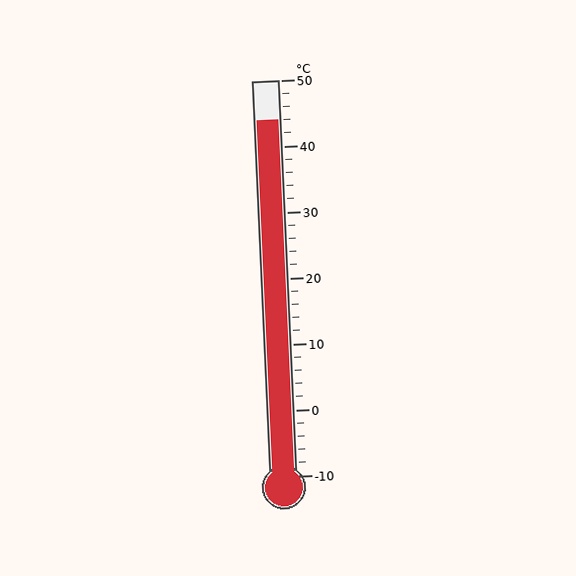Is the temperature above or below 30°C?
The temperature is above 30°C.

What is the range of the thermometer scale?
The thermometer scale ranges from -10°C to 50°C.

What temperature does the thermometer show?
The thermometer shows approximately 44°C.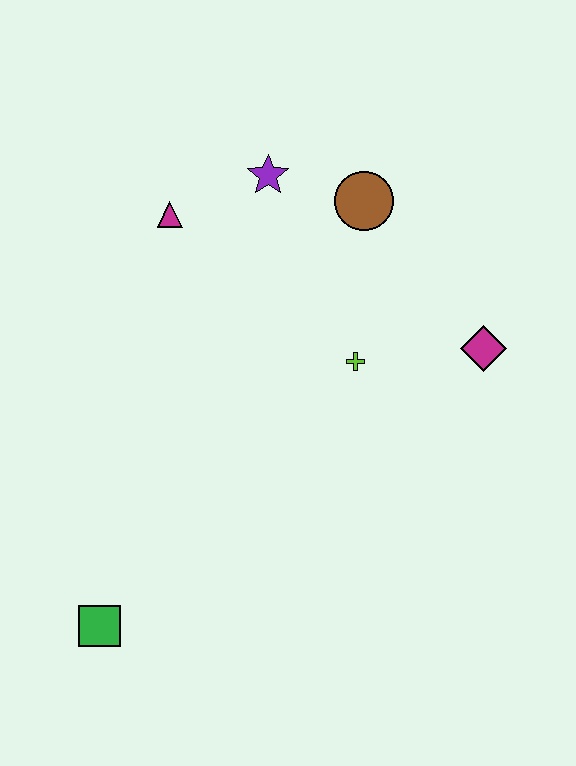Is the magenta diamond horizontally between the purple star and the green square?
No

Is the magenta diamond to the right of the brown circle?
Yes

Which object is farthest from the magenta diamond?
The green square is farthest from the magenta diamond.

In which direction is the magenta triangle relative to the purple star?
The magenta triangle is to the left of the purple star.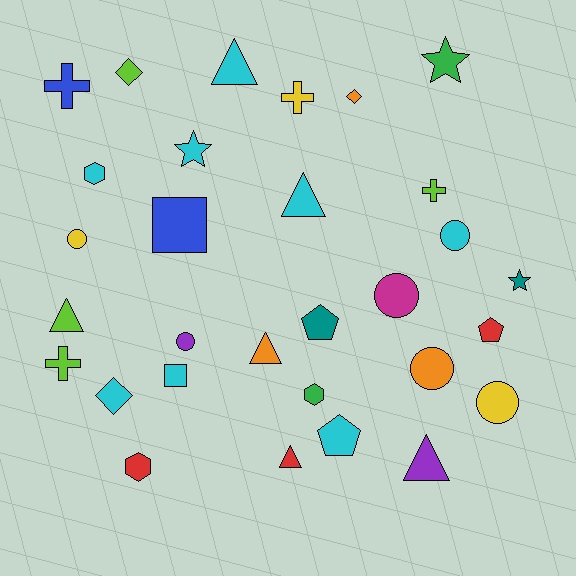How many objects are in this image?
There are 30 objects.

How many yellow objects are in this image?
There are 3 yellow objects.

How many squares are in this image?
There are 2 squares.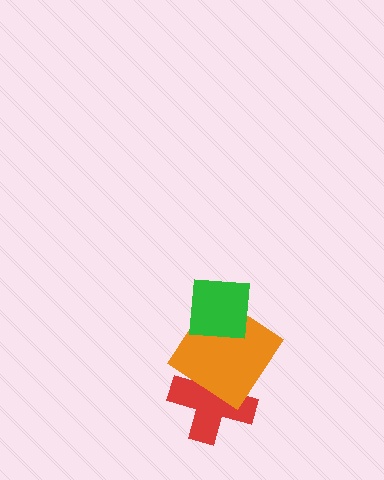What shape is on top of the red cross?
The orange diamond is on top of the red cross.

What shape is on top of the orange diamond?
The green square is on top of the orange diamond.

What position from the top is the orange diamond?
The orange diamond is 2nd from the top.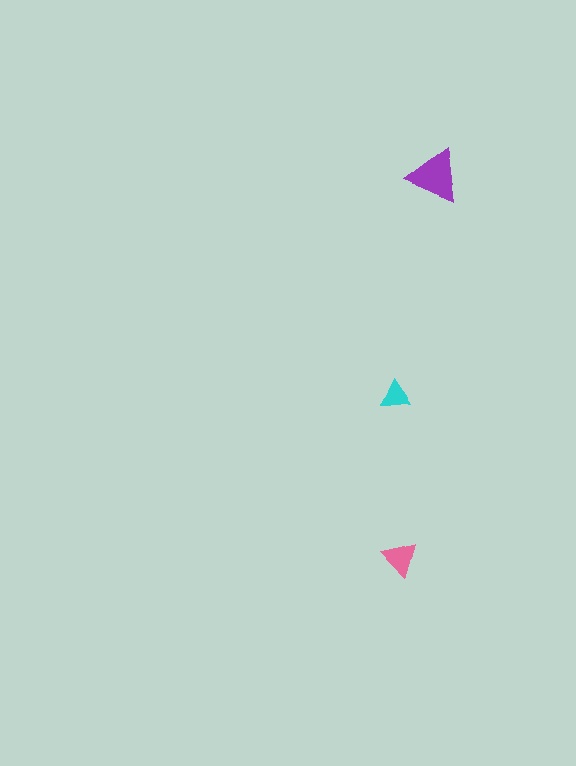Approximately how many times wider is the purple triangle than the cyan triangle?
About 2 times wider.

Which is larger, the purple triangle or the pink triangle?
The purple one.